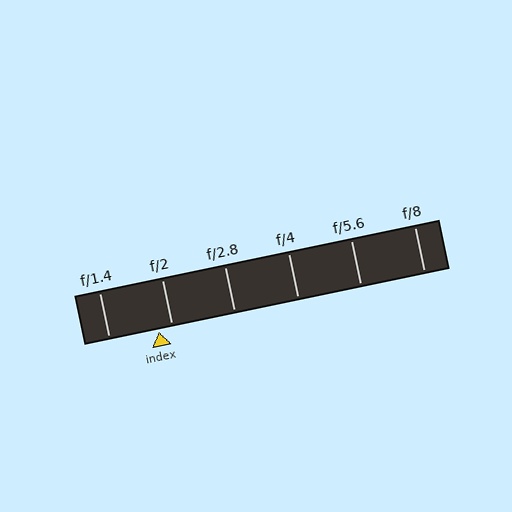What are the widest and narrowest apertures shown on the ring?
The widest aperture shown is f/1.4 and the narrowest is f/8.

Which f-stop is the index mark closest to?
The index mark is closest to f/2.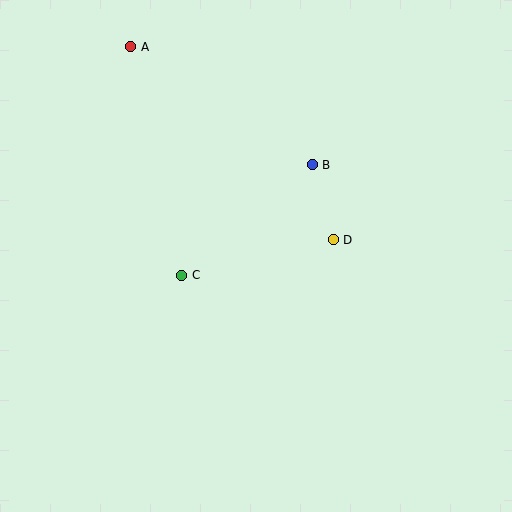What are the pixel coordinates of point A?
Point A is at (131, 47).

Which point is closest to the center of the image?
Point C at (182, 275) is closest to the center.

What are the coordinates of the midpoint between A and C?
The midpoint between A and C is at (156, 161).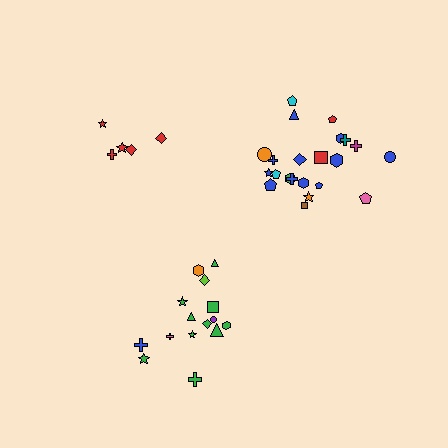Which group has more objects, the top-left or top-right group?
The top-right group.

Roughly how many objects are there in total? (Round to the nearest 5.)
Roughly 40 objects in total.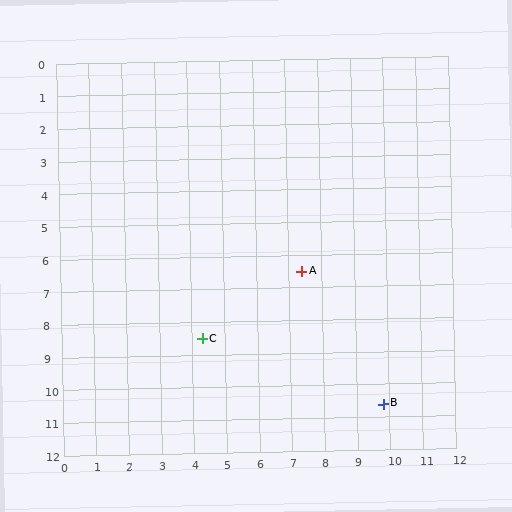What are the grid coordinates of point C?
Point C is at approximately (4.3, 8.5).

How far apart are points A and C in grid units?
Points A and C are about 3.7 grid units apart.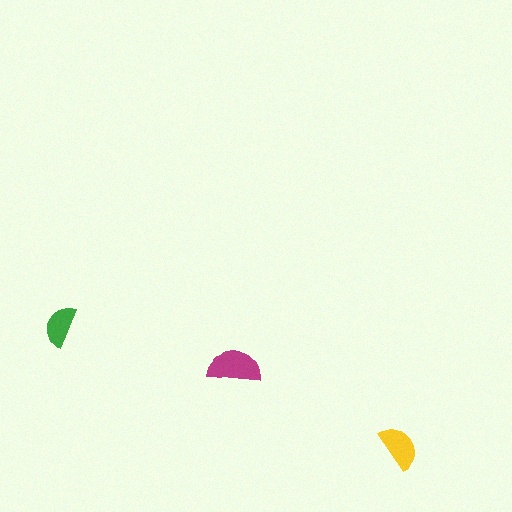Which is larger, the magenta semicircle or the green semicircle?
The magenta one.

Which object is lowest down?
The yellow semicircle is bottommost.